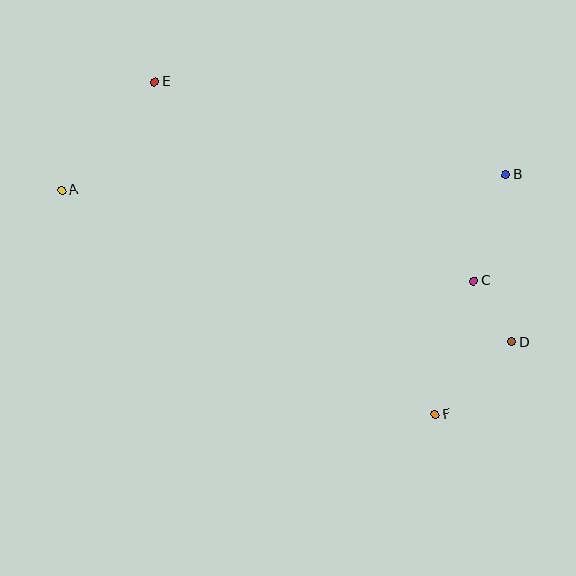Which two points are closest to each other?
Points C and D are closest to each other.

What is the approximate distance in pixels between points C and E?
The distance between C and E is approximately 376 pixels.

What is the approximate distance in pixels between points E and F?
The distance between E and F is approximately 435 pixels.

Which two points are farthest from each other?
Points A and D are farthest from each other.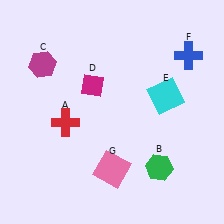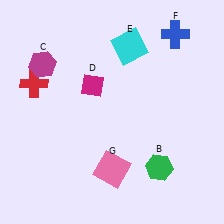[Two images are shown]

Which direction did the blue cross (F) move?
The blue cross (F) moved up.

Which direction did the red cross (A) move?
The red cross (A) moved up.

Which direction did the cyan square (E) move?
The cyan square (E) moved up.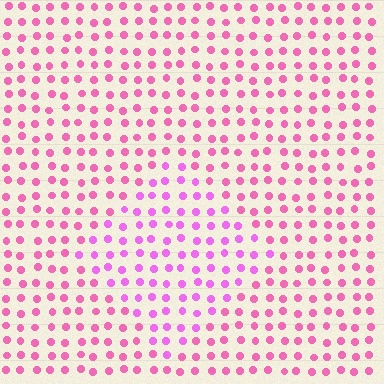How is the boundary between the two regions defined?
The boundary is defined purely by a slight shift in hue (about 26 degrees). Spacing, size, and orientation are identical on both sides.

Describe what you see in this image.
The image is filled with small pink elements in a uniform arrangement. A diamond-shaped region is visible where the elements are tinted to a slightly different hue, forming a subtle color boundary.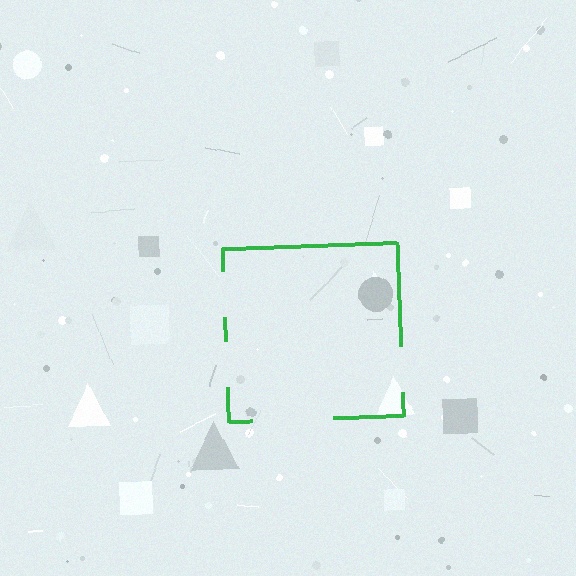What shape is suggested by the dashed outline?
The dashed outline suggests a square.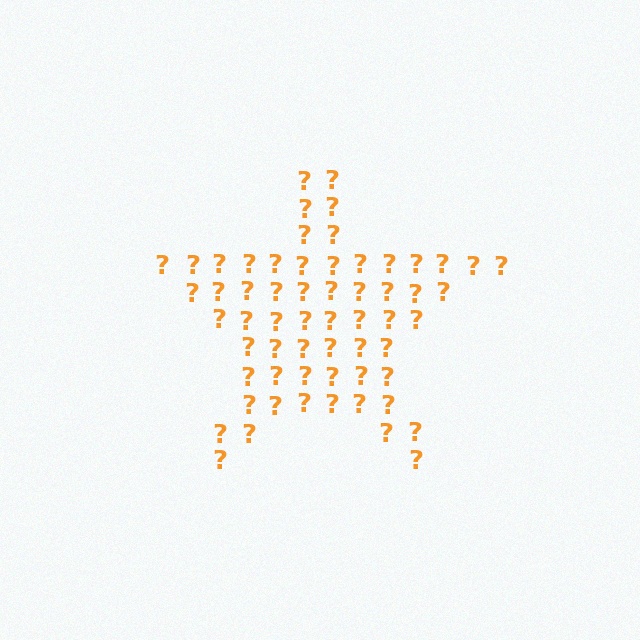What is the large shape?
The large shape is a star.